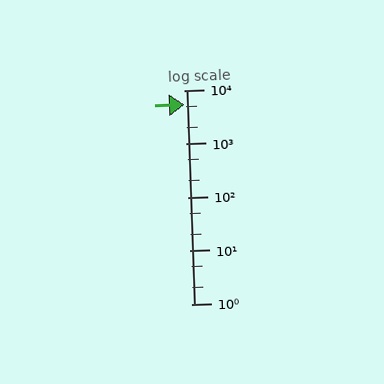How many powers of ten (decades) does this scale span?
The scale spans 4 decades, from 1 to 10000.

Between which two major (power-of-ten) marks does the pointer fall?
The pointer is between 1000 and 10000.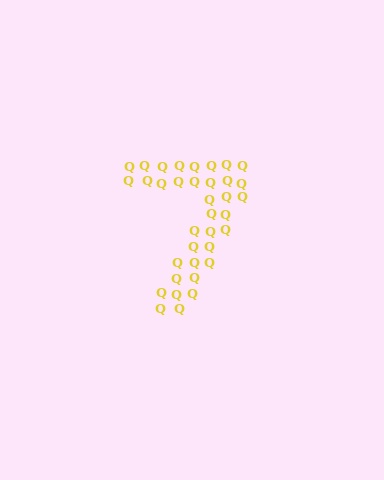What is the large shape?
The large shape is the digit 7.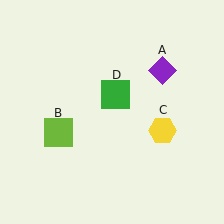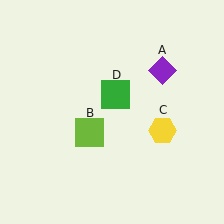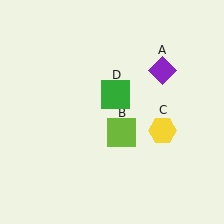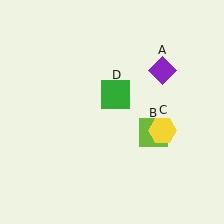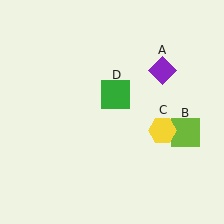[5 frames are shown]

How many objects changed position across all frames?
1 object changed position: lime square (object B).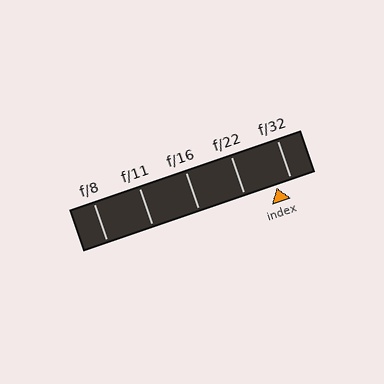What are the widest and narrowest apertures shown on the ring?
The widest aperture shown is f/8 and the narrowest is f/32.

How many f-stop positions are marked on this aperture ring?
There are 5 f-stop positions marked.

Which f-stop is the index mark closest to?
The index mark is closest to f/32.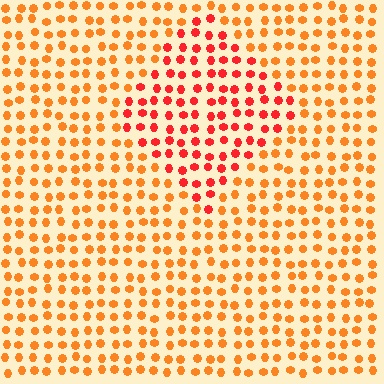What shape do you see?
I see a diamond.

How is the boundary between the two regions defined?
The boundary is defined purely by a slight shift in hue (about 30 degrees). Spacing, size, and orientation are identical on both sides.